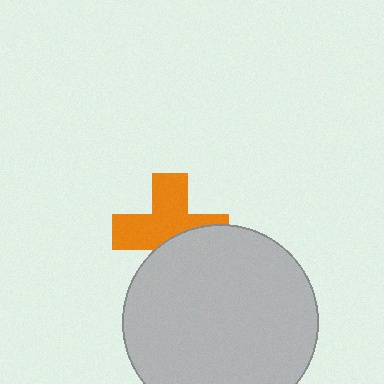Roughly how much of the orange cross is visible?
About half of it is visible (roughly 60%).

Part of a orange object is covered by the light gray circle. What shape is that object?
It is a cross.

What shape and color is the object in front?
The object in front is a light gray circle.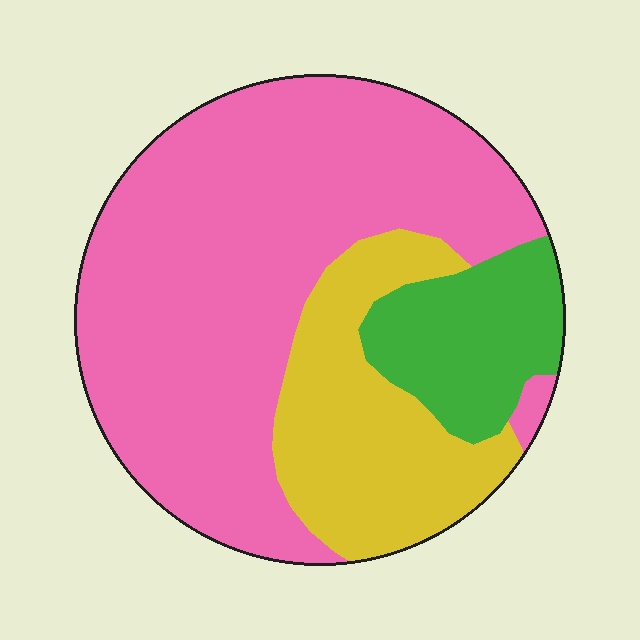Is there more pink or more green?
Pink.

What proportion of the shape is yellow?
Yellow covers roughly 25% of the shape.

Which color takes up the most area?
Pink, at roughly 65%.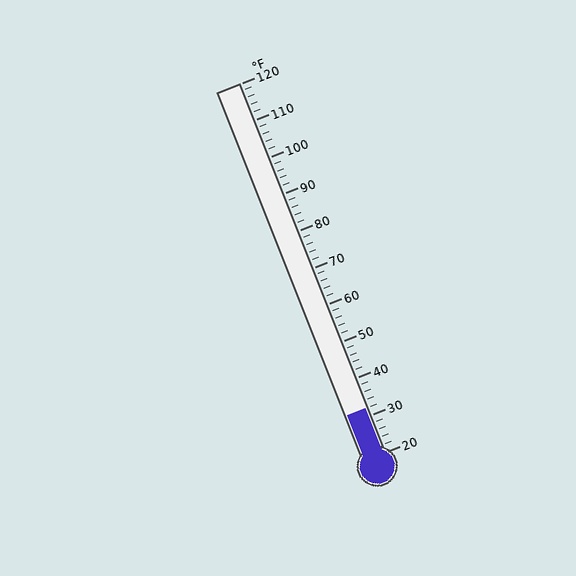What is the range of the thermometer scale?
The thermometer scale ranges from 20°F to 120°F.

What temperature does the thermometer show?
The thermometer shows approximately 32°F.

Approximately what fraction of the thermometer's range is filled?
The thermometer is filled to approximately 10% of its range.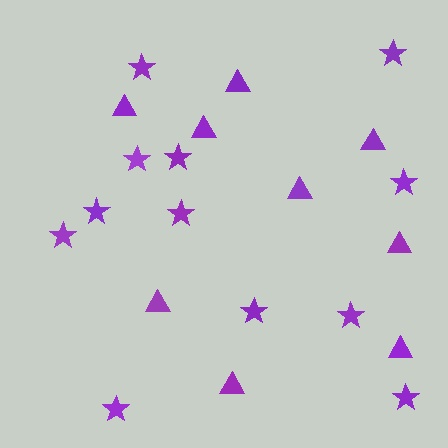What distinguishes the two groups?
There are 2 groups: one group of triangles (9) and one group of stars (12).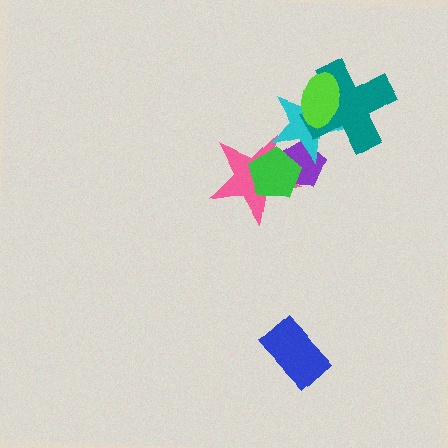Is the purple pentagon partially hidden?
Yes, it is partially covered by another shape.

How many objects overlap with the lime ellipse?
2 objects overlap with the lime ellipse.